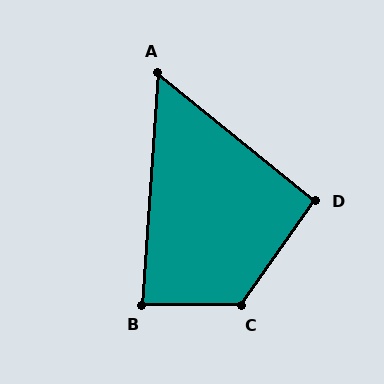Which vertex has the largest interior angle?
C, at approximately 125 degrees.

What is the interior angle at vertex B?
Approximately 86 degrees (approximately right).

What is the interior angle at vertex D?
Approximately 94 degrees (approximately right).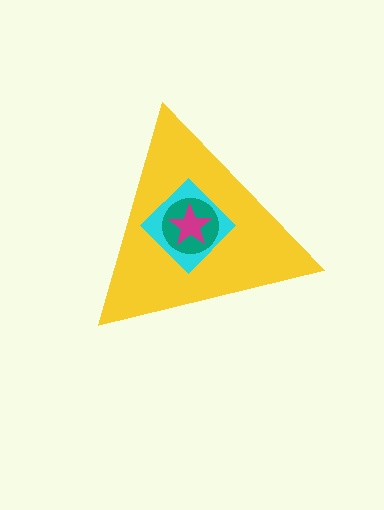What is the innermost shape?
The magenta star.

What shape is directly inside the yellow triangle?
The cyan diamond.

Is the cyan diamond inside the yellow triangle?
Yes.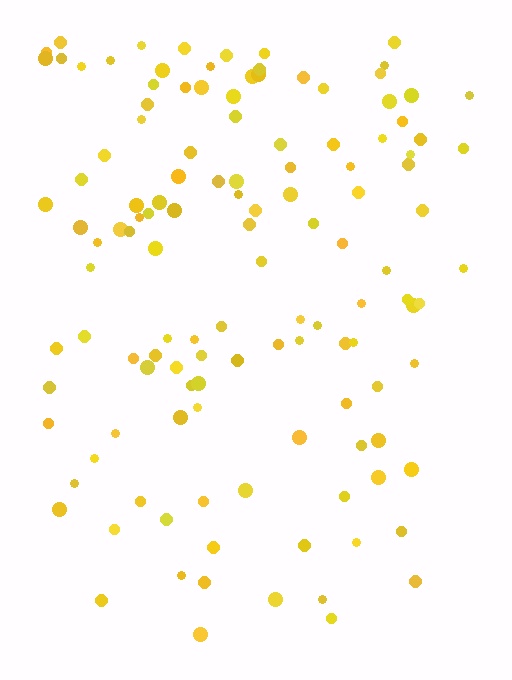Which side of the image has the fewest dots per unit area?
The bottom.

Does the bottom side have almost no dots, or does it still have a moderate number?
Still a moderate number, just noticeably fewer than the top.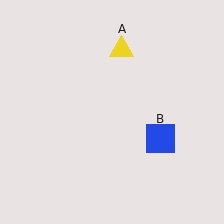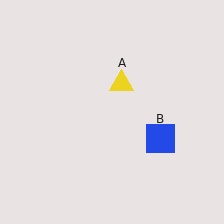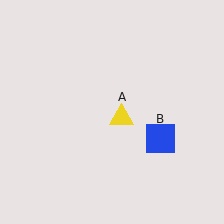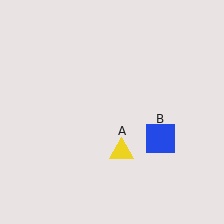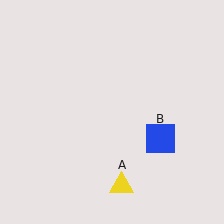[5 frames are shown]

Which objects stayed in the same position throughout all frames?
Blue square (object B) remained stationary.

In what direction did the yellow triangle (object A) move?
The yellow triangle (object A) moved down.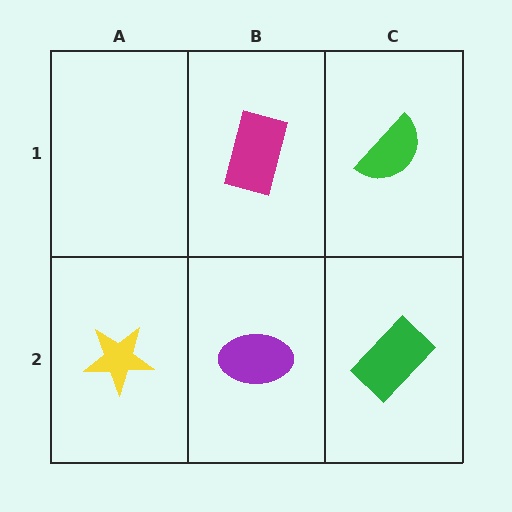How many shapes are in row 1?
2 shapes.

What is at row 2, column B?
A purple ellipse.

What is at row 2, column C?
A green rectangle.